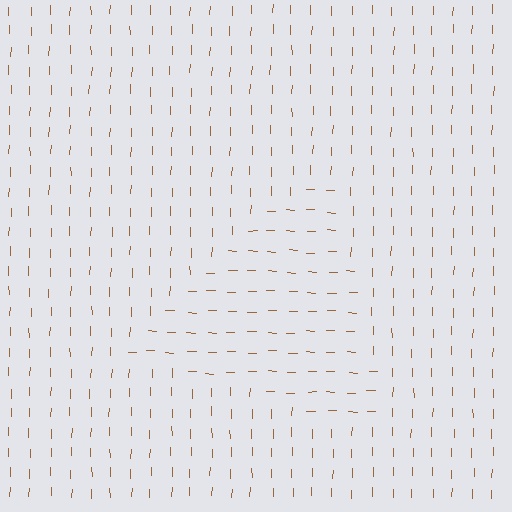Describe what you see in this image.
The image is filled with small brown line segments. A triangle region in the image has lines oriented differently from the surrounding lines, creating a visible texture boundary.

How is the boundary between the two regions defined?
The boundary is defined purely by a change in line orientation (approximately 89 degrees difference). All lines are the same color and thickness.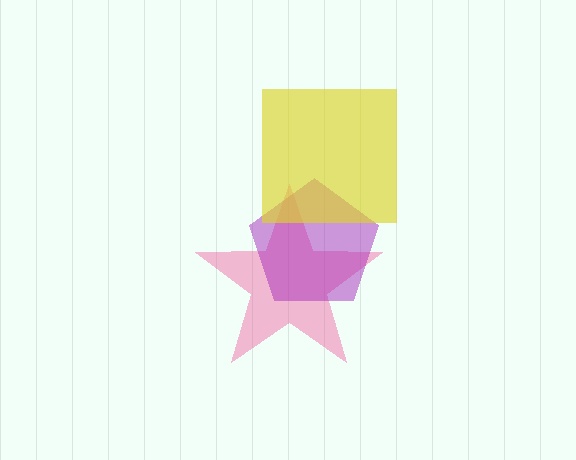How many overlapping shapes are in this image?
There are 3 overlapping shapes in the image.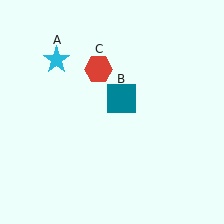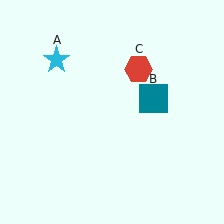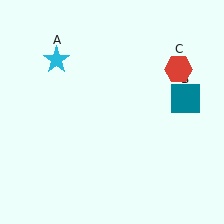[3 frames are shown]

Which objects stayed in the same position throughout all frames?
Cyan star (object A) remained stationary.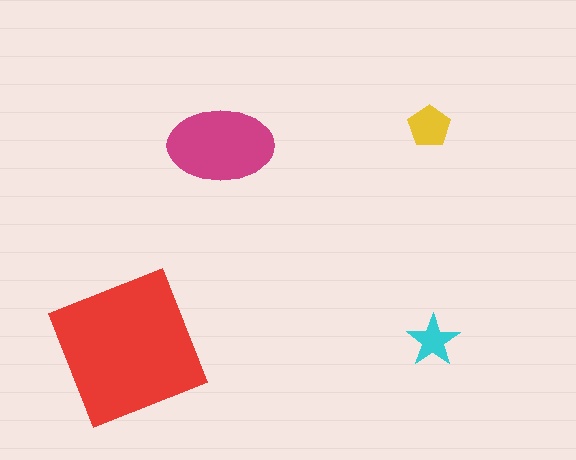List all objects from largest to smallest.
The red square, the magenta ellipse, the yellow pentagon, the cyan star.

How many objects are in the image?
There are 4 objects in the image.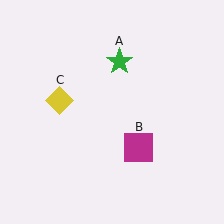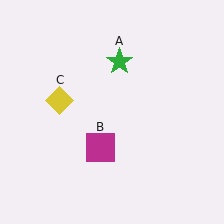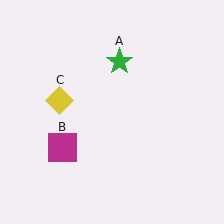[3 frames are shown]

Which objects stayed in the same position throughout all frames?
Green star (object A) and yellow diamond (object C) remained stationary.